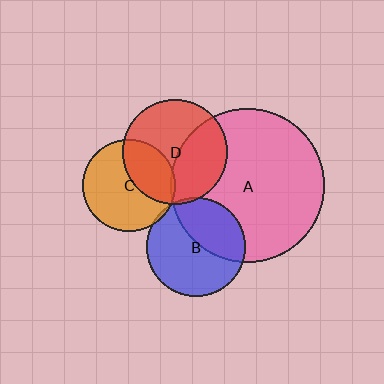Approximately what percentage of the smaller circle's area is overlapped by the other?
Approximately 5%.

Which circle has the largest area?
Circle A (pink).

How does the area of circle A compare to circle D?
Approximately 2.1 times.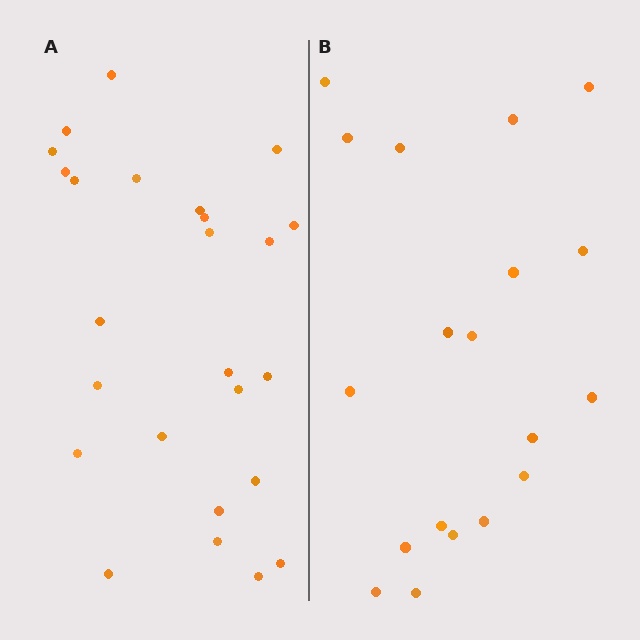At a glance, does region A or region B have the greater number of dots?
Region A (the left region) has more dots.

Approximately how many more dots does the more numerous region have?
Region A has about 6 more dots than region B.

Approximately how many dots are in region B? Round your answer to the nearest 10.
About 20 dots. (The exact count is 19, which rounds to 20.)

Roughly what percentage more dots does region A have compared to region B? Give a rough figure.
About 30% more.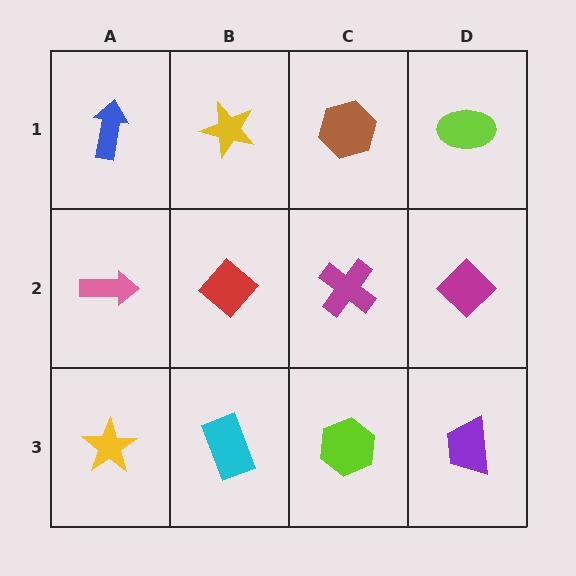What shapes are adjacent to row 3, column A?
A pink arrow (row 2, column A), a cyan rectangle (row 3, column B).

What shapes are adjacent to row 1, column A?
A pink arrow (row 2, column A), a yellow star (row 1, column B).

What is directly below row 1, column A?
A pink arrow.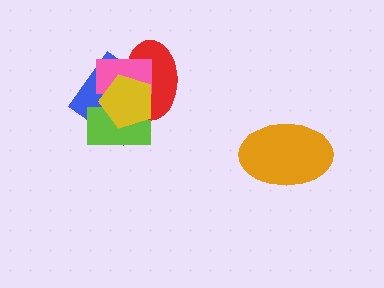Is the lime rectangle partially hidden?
Yes, it is partially covered by another shape.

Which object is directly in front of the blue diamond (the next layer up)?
The lime rectangle is directly in front of the blue diamond.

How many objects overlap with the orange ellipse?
0 objects overlap with the orange ellipse.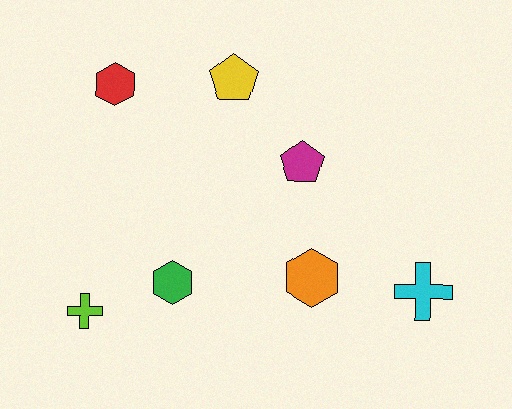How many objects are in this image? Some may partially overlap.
There are 7 objects.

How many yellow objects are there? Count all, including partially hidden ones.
There is 1 yellow object.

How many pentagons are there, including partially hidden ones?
There are 2 pentagons.